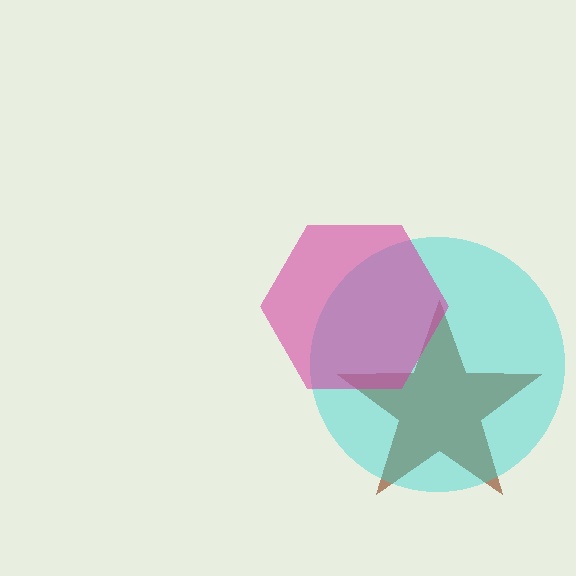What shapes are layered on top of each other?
The layered shapes are: a brown star, a cyan circle, a magenta hexagon.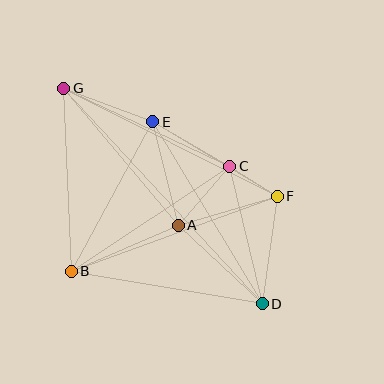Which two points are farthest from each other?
Points D and G are farthest from each other.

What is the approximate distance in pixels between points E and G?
The distance between E and G is approximately 95 pixels.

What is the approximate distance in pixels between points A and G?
The distance between A and G is approximately 178 pixels.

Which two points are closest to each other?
Points C and F are closest to each other.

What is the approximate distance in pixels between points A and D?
The distance between A and D is approximately 115 pixels.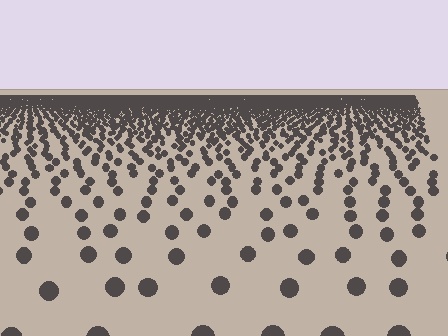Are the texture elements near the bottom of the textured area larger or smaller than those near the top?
Larger. Near the bottom, elements are closer to the viewer and appear at a bigger on-screen size.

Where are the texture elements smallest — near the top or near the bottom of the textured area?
Near the top.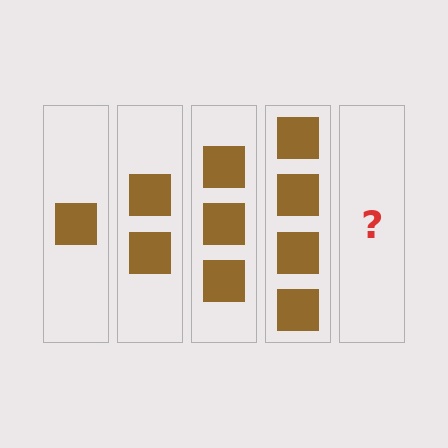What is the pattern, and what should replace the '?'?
The pattern is that each step adds one more square. The '?' should be 5 squares.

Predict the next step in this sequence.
The next step is 5 squares.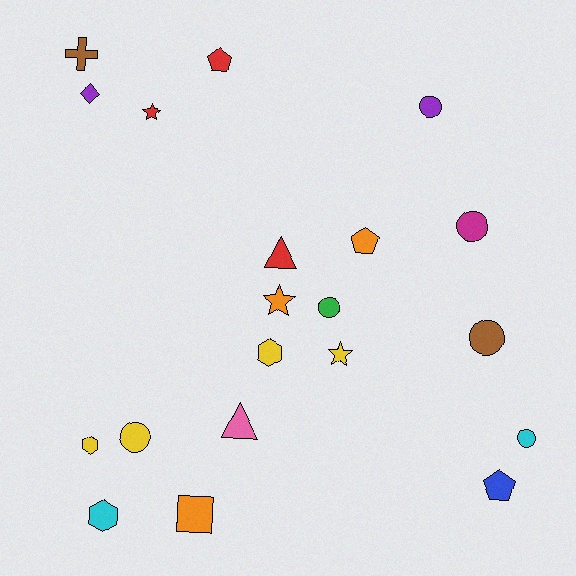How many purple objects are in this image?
There are 2 purple objects.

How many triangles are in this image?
There are 2 triangles.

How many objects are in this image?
There are 20 objects.